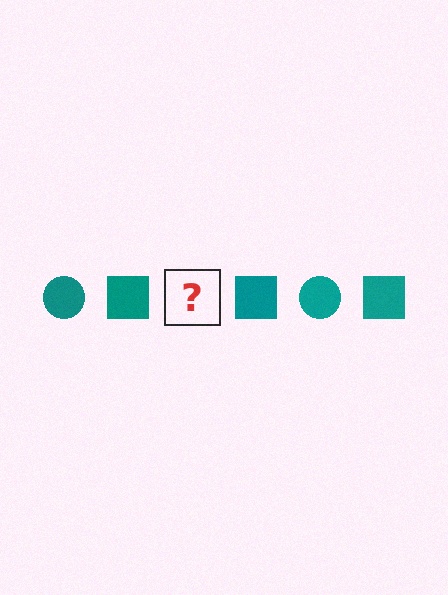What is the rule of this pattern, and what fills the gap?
The rule is that the pattern cycles through circle, square shapes in teal. The gap should be filled with a teal circle.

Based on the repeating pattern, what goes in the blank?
The blank should be a teal circle.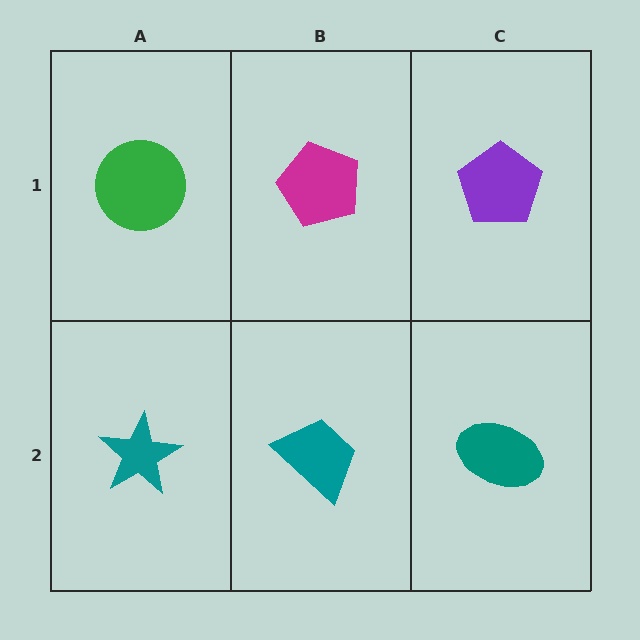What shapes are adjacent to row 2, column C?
A purple pentagon (row 1, column C), a teal trapezoid (row 2, column B).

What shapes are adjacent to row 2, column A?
A green circle (row 1, column A), a teal trapezoid (row 2, column B).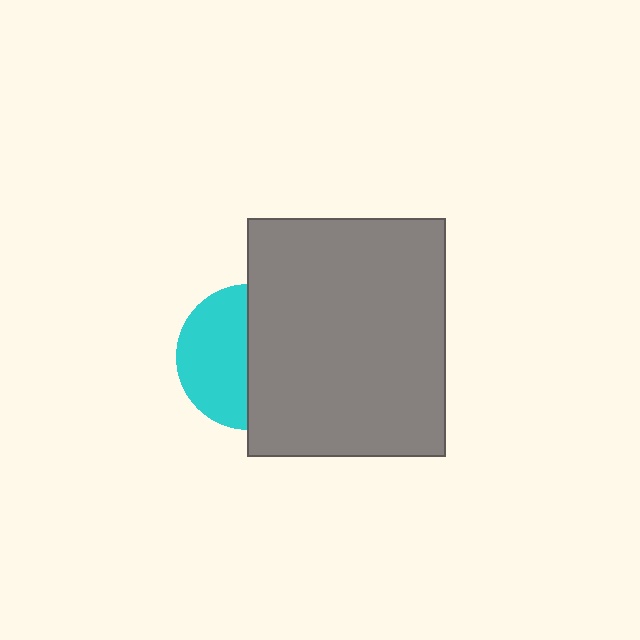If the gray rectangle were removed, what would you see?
You would see the complete cyan circle.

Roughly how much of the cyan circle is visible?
About half of it is visible (roughly 49%).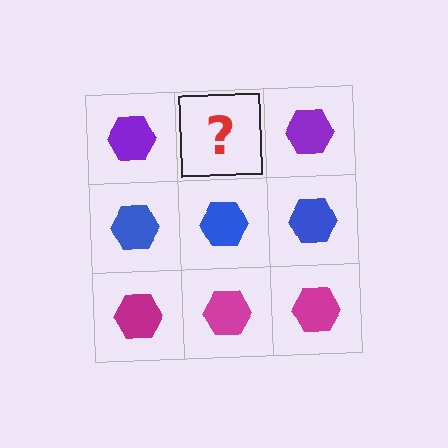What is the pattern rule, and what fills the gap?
The rule is that each row has a consistent color. The gap should be filled with a purple hexagon.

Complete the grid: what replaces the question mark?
The question mark should be replaced with a purple hexagon.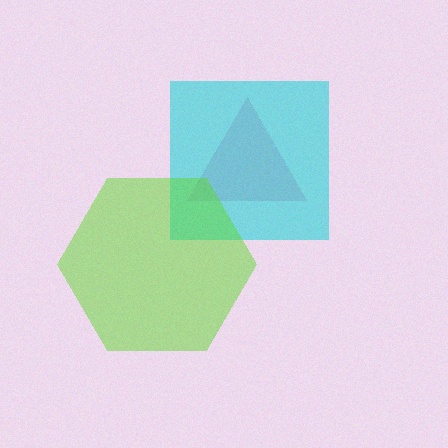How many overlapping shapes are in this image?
There are 3 overlapping shapes in the image.